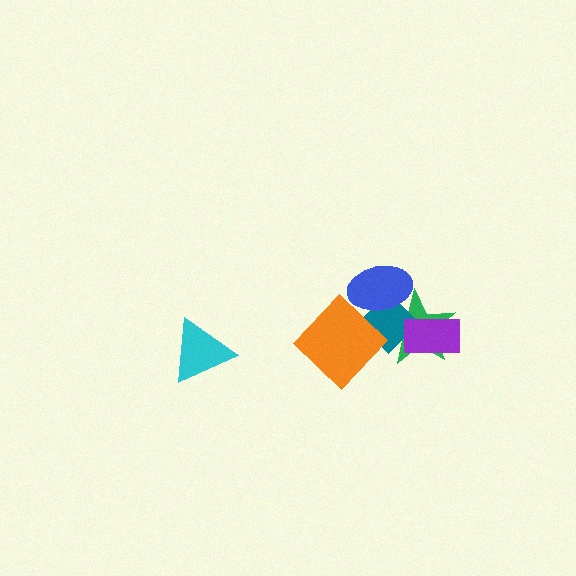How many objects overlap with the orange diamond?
3 objects overlap with the orange diamond.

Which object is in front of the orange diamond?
The blue ellipse is in front of the orange diamond.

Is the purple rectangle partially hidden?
No, no other shape covers it.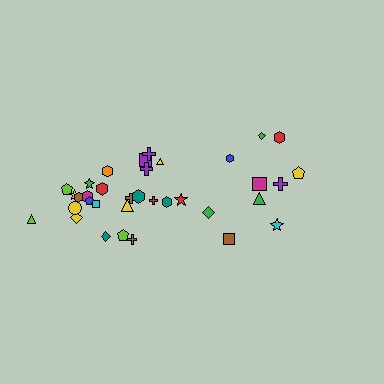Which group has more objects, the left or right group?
The left group.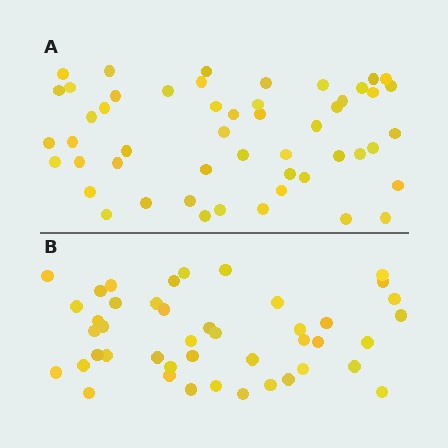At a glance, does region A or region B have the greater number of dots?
Region A (the top region) has more dots.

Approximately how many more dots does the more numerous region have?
Region A has roughly 8 or so more dots than region B.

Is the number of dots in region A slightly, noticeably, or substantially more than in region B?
Region A has only slightly more — the two regions are fairly close. The ratio is roughly 1.2 to 1.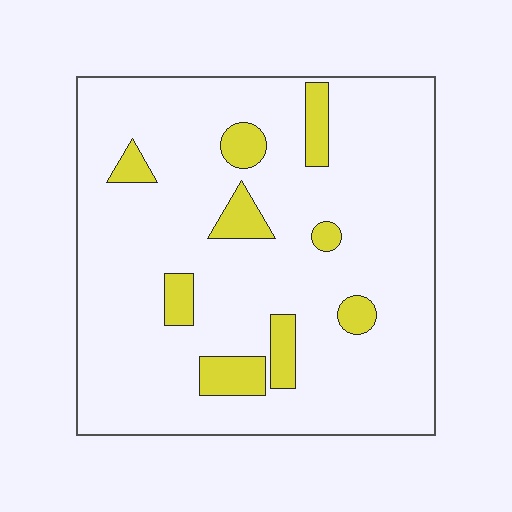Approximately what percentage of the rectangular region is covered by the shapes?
Approximately 10%.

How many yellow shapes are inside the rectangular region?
9.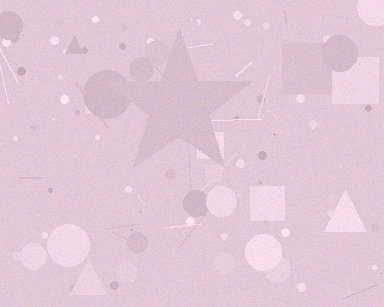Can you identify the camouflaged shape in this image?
The camouflaged shape is a star.